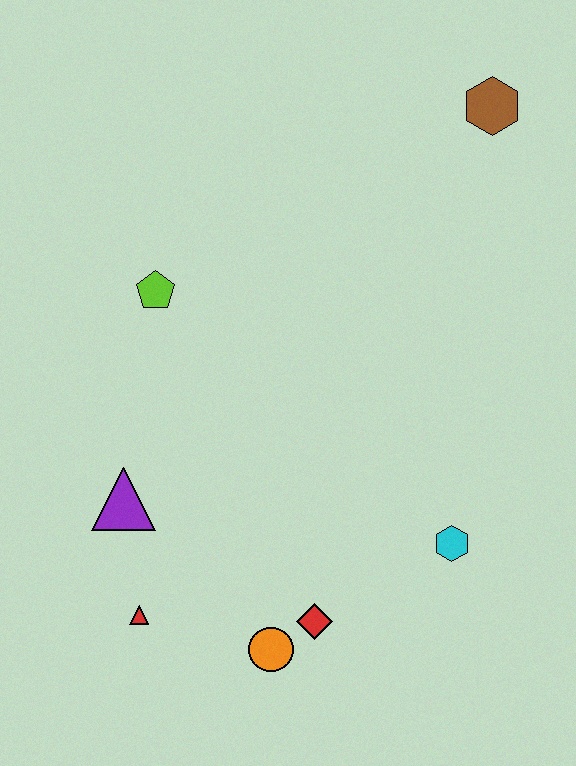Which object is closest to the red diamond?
The orange circle is closest to the red diamond.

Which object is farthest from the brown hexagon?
The red triangle is farthest from the brown hexagon.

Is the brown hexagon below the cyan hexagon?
No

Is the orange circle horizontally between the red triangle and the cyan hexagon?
Yes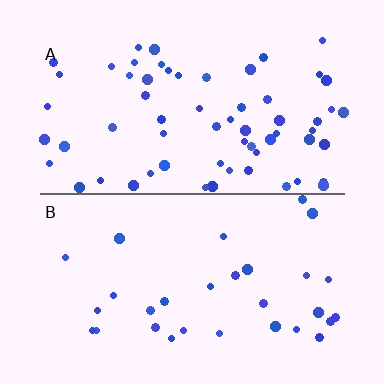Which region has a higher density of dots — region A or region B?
A (the top).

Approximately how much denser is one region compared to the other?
Approximately 2.1× — region A over region B.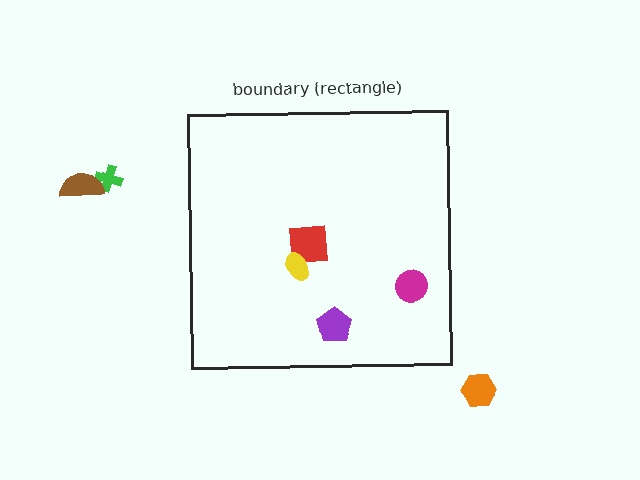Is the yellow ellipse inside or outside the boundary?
Inside.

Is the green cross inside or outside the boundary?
Outside.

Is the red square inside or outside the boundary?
Inside.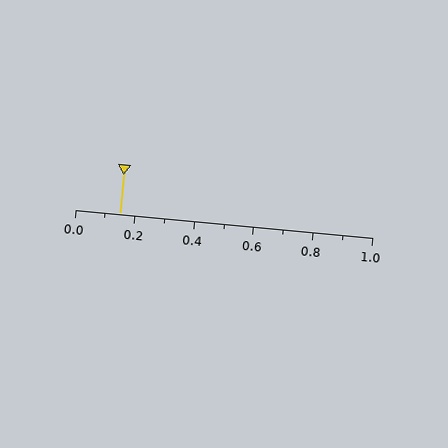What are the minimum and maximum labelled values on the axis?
The axis runs from 0.0 to 1.0.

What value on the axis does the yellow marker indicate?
The marker indicates approximately 0.15.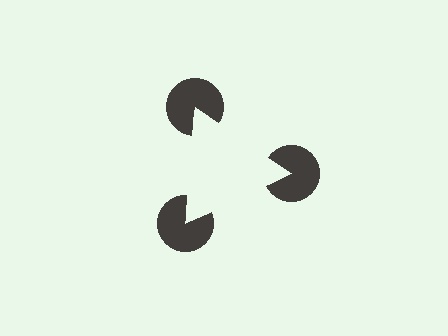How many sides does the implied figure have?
3 sides.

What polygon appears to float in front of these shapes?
An illusory triangle — its edges are inferred from the aligned wedge cuts in the pac-man discs, not physically drawn.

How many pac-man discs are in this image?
There are 3 — one at each vertex of the illusory triangle.